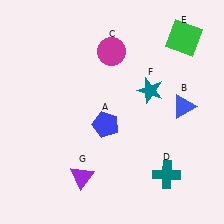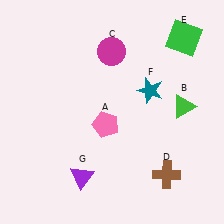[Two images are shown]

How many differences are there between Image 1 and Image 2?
There are 3 differences between the two images.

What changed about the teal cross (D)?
In Image 1, D is teal. In Image 2, it changed to brown.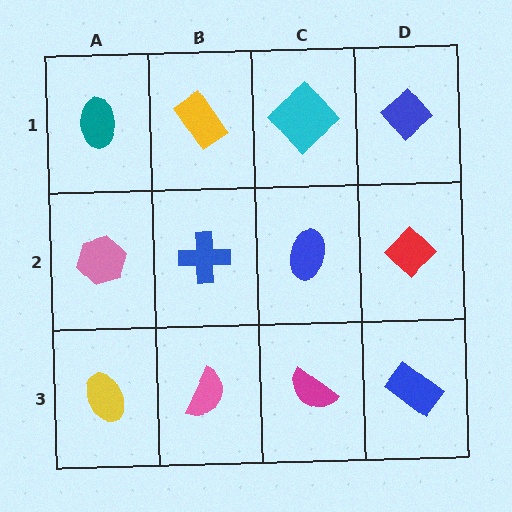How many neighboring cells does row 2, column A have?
3.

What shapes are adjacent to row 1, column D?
A red diamond (row 2, column D), a cyan diamond (row 1, column C).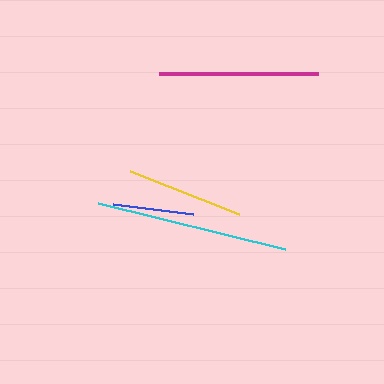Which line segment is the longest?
The cyan line is the longest at approximately 192 pixels.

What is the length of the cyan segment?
The cyan segment is approximately 192 pixels long.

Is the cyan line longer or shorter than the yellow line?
The cyan line is longer than the yellow line.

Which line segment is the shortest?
The blue line is the shortest at approximately 80 pixels.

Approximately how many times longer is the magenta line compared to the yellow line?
The magenta line is approximately 1.4 times the length of the yellow line.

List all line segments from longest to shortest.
From longest to shortest: cyan, magenta, yellow, blue.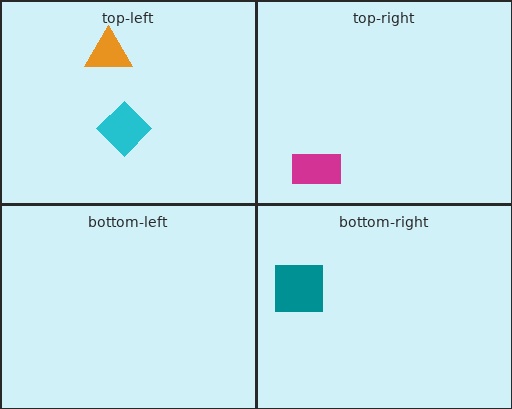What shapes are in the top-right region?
The magenta rectangle.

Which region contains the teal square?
The bottom-right region.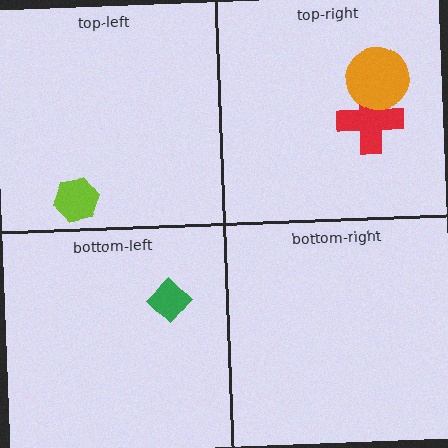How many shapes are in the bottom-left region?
1.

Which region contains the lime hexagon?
The top-left region.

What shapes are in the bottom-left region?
The green diamond.